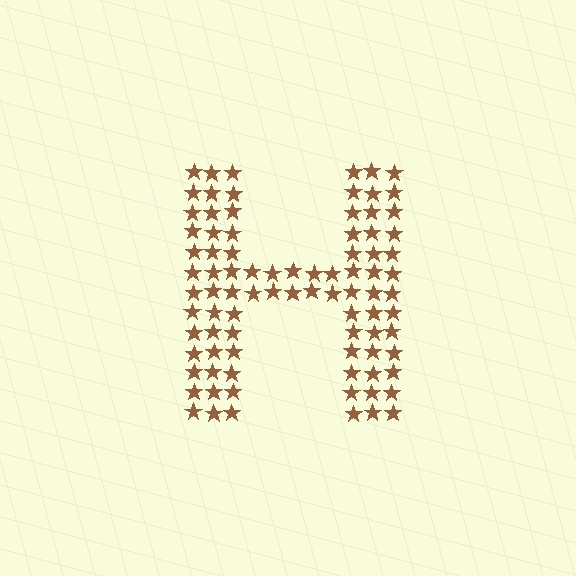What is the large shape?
The large shape is the letter H.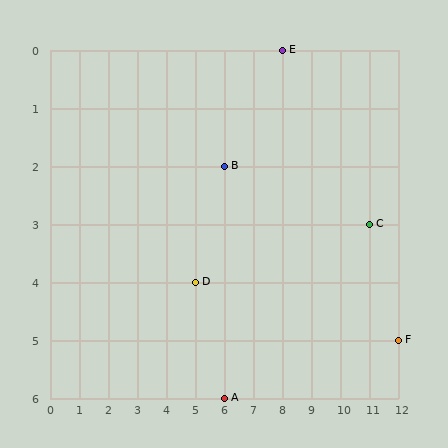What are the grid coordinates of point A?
Point A is at grid coordinates (6, 6).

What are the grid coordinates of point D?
Point D is at grid coordinates (5, 4).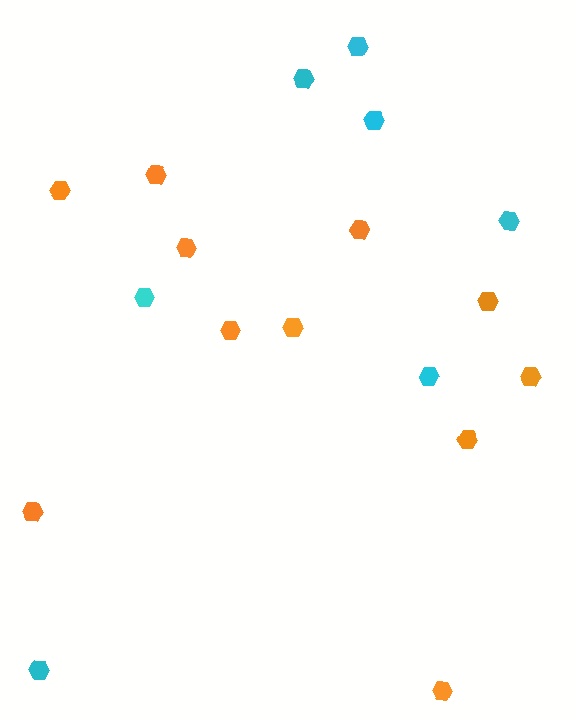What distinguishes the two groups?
There are 2 groups: one group of cyan hexagons (7) and one group of orange hexagons (11).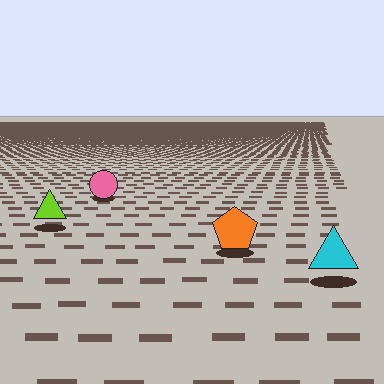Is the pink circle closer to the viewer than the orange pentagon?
No. The orange pentagon is closer — you can tell from the texture gradient: the ground texture is coarser near it.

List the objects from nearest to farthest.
From nearest to farthest: the cyan triangle, the orange pentagon, the lime triangle, the pink circle.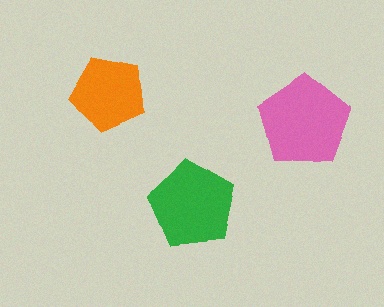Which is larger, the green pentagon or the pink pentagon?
The pink one.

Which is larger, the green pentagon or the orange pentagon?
The green one.